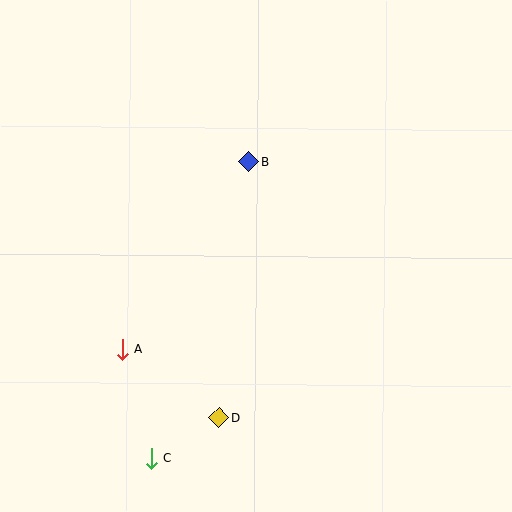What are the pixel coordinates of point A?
Point A is at (122, 349).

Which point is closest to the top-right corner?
Point B is closest to the top-right corner.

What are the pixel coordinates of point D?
Point D is at (219, 418).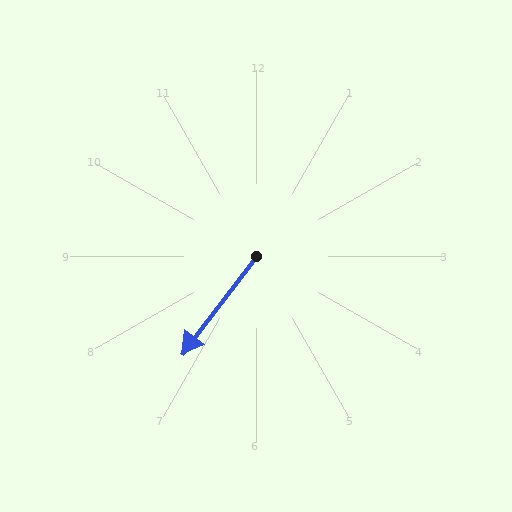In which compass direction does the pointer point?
Southwest.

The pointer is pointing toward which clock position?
Roughly 7 o'clock.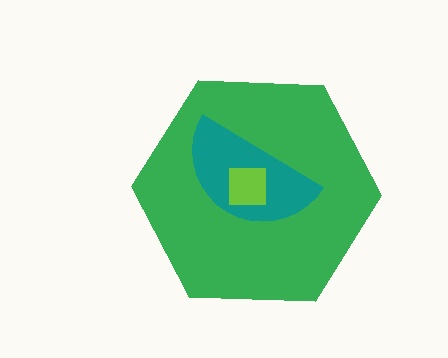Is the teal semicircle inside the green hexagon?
Yes.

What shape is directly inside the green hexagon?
The teal semicircle.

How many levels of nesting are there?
3.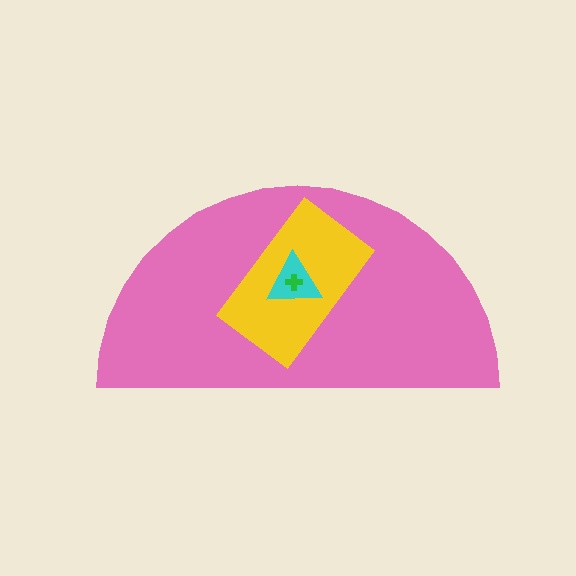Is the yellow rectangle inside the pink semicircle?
Yes.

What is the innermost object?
The green cross.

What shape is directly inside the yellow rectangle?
The cyan triangle.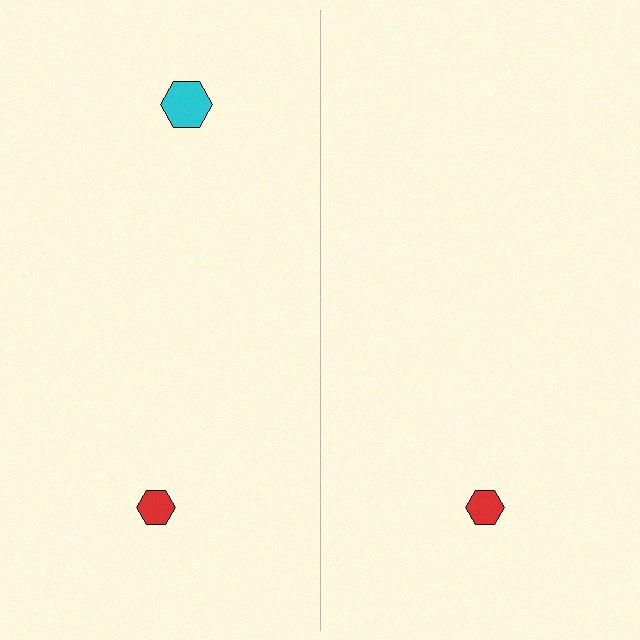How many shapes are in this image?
There are 3 shapes in this image.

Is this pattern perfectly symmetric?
No, the pattern is not perfectly symmetric. A cyan hexagon is missing from the right side.